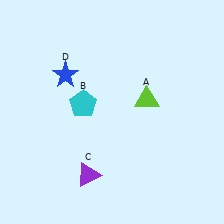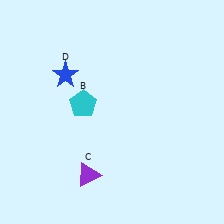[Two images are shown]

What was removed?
The lime triangle (A) was removed in Image 2.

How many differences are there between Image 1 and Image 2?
There is 1 difference between the two images.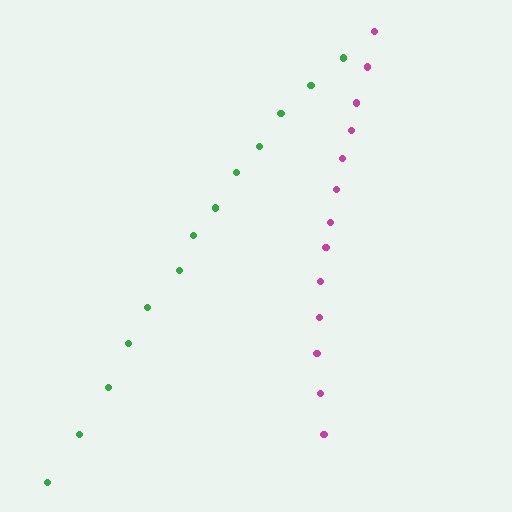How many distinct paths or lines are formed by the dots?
There are 2 distinct paths.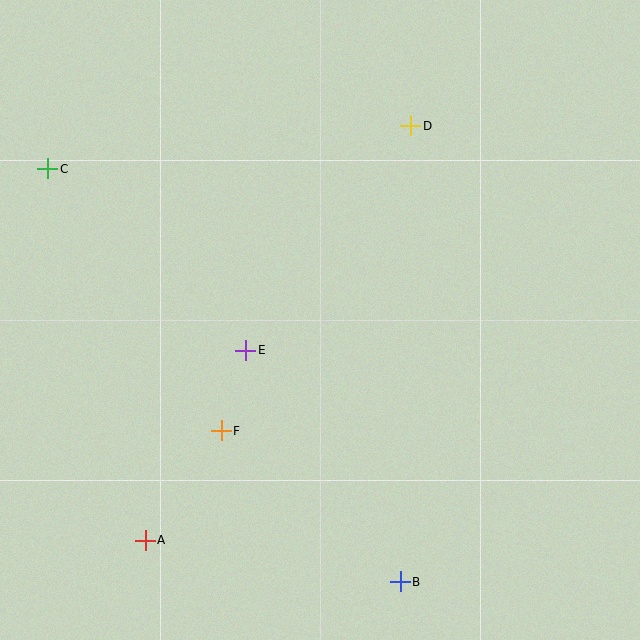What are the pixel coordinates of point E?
Point E is at (246, 350).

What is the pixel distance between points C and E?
The distance between C and E is 269 pixels.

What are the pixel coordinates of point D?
Point D is at (411, 126).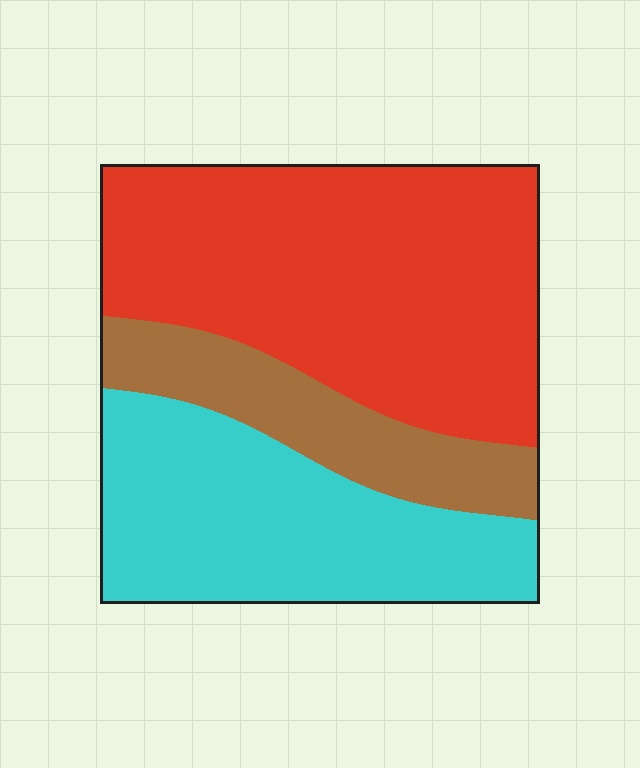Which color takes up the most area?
Red, at roughly 50%.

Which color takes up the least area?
Brown, at roughly 15%.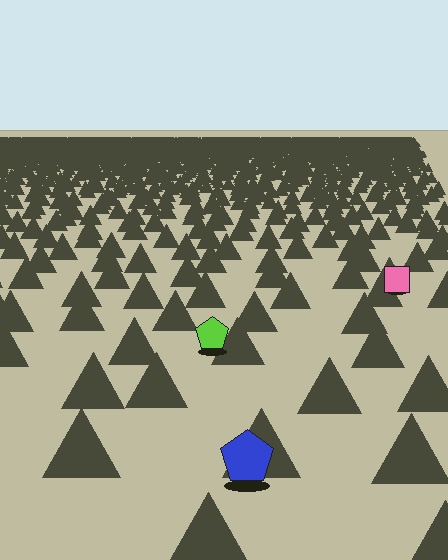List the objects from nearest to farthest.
From nearest to farthest: the blue pentagon, the lime pentagon, the pink square.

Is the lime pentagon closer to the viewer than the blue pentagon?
No. The blue pentagon is closer — you can tell from the texture gradient: the ground texture is coarser near it.